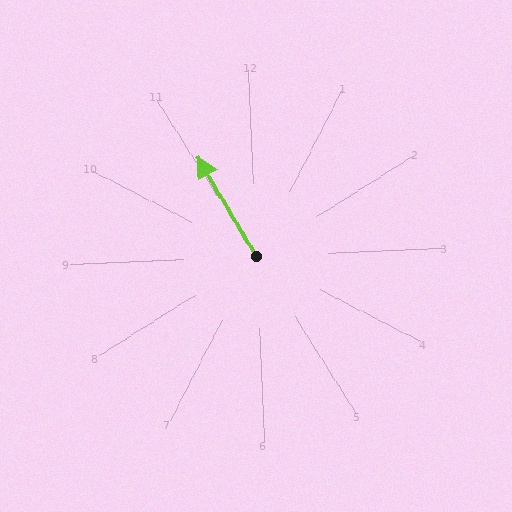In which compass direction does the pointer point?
Northwest.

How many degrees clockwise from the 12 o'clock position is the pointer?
Approximately 332 degrees.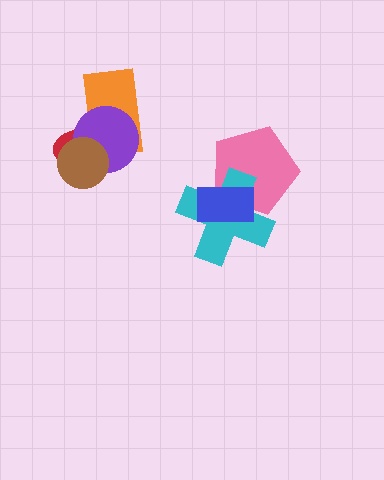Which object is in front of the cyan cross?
The blue rectangle is in front of the cyan cross.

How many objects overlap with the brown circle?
3 objects overlap with the brown circle.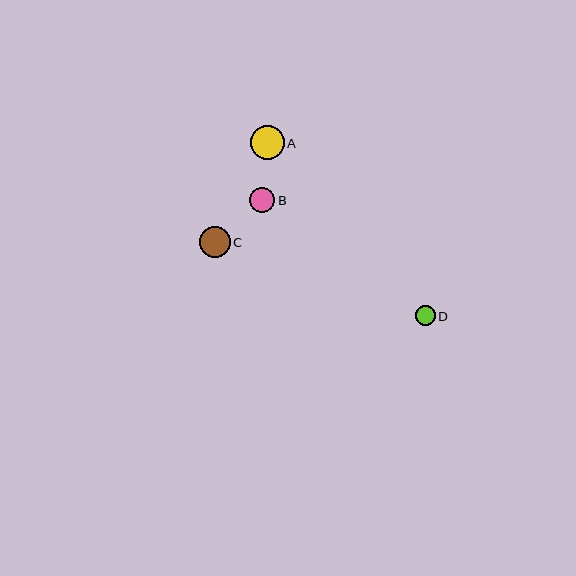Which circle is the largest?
Circle A is the largest with a size of approximately 34 pixels.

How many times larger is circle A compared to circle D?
Circle A is approximately 1.7 times the size of circle D.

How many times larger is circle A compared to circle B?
Circle A is approximately 1.4 times the size of circle B.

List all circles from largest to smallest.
From largest to smallest: A, C, B, D.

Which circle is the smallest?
Circle D is the smallest with a size of approximately 20 pixels.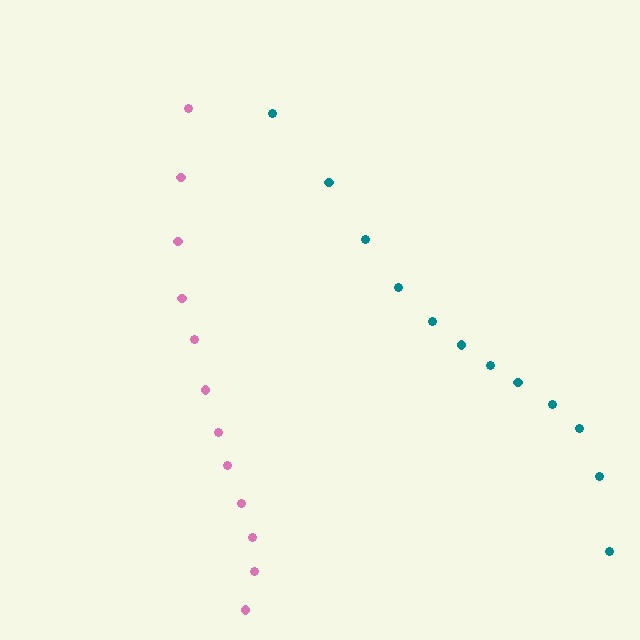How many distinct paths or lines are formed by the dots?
There are 2 distinct paths.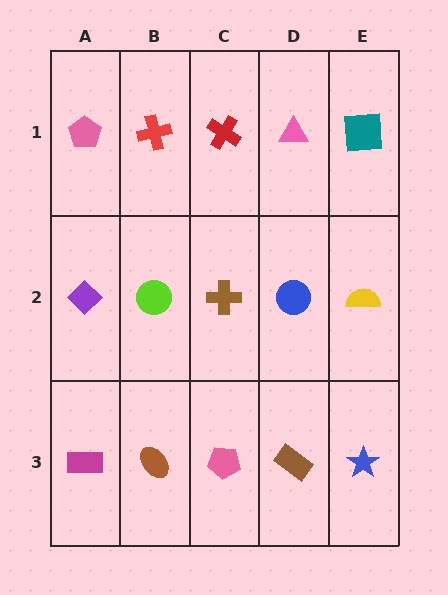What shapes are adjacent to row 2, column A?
A pink pentagon (row 1, column A), a magenta rectangle (row 3, column A), a lime circle (row 2, column B).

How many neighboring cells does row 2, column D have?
4.